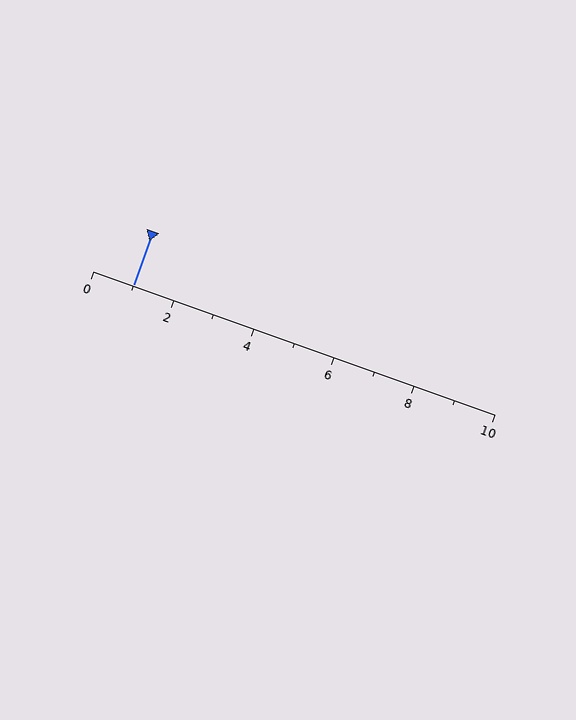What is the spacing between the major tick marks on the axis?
The major ticks are spaced 2 apart.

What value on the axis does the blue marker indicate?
The marker indicates approximately 1.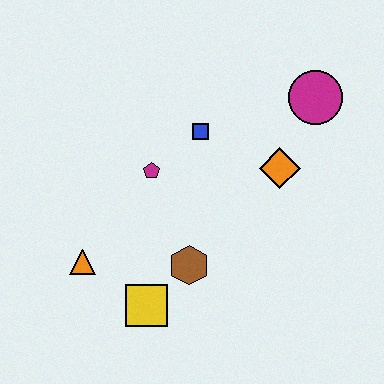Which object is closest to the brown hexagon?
The yellow square is closest to the brown hexagon.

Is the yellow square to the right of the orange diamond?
No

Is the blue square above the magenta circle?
No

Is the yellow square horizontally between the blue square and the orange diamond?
No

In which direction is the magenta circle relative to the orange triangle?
The magenta circle is to the right of the orange triangle.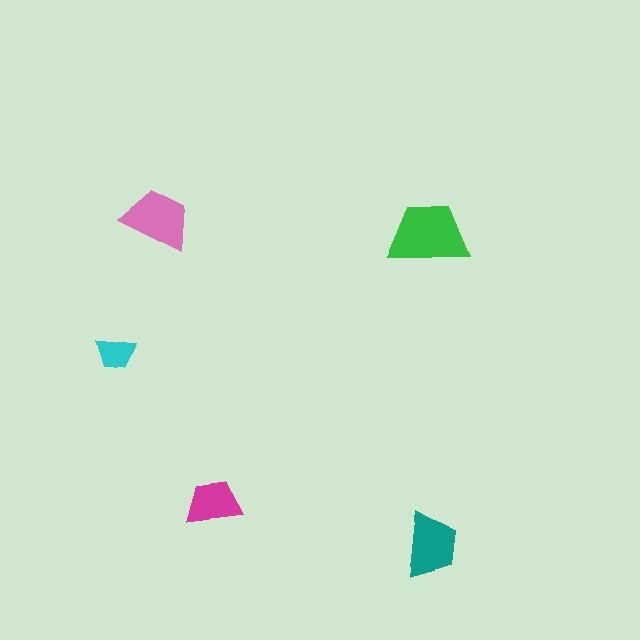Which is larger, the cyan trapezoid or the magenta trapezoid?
The magenta one.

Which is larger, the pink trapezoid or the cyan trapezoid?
The pink one.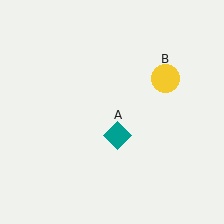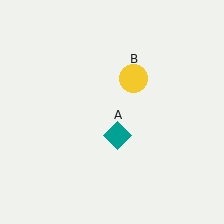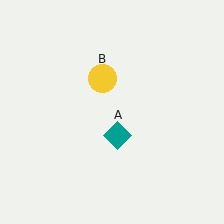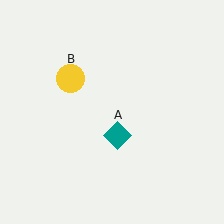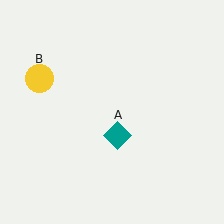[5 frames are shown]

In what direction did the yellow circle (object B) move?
The yellow circle (object B) moved left.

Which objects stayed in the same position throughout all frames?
Teal diamond (object A) remained stationary.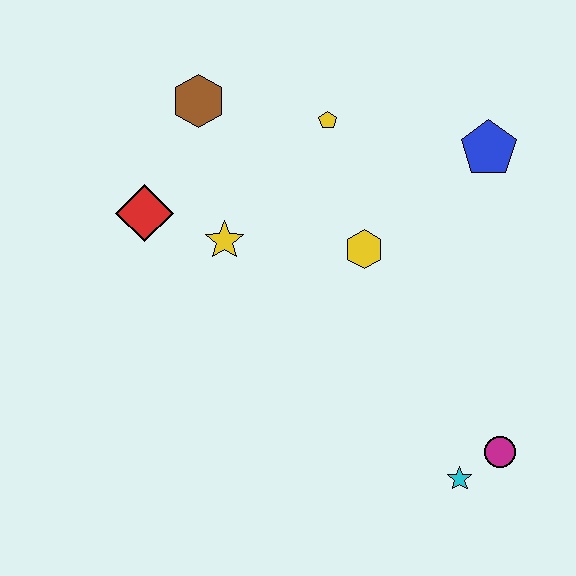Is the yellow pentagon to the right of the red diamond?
Yes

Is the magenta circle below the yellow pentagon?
Yes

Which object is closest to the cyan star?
The magenta circle is closest to the cyan star.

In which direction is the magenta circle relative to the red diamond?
The magenta circle is to the right of the red diamond.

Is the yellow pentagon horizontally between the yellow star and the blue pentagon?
Yes